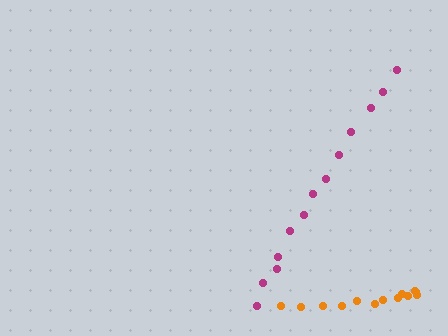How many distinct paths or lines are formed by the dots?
There are 2 distinct paths.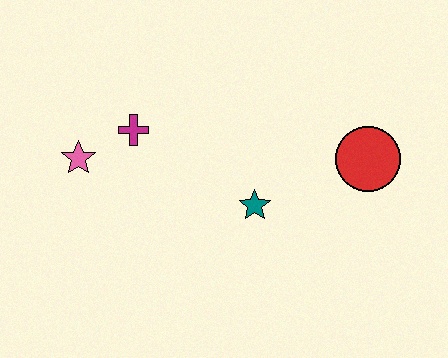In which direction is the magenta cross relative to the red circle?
The magenta cross is to the left of the red circle.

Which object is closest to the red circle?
The teal star is closest to the red circle.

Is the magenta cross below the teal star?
No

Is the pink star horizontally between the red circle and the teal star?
No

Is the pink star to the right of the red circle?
No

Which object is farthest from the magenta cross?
The red circle is farthest from the magenta cross.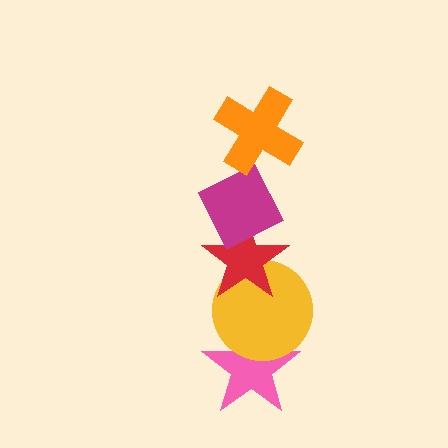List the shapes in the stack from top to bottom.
From top to bottom: the orange cross, the magenta diamond, the red star, the yellow circle, the pink star.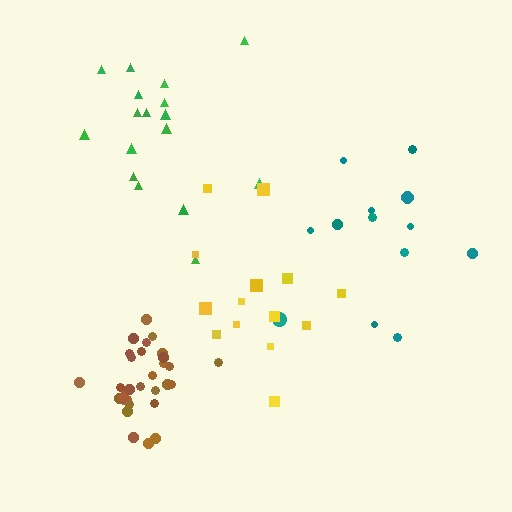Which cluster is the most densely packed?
Brown.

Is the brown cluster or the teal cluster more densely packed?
Brown.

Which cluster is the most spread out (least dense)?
Teal.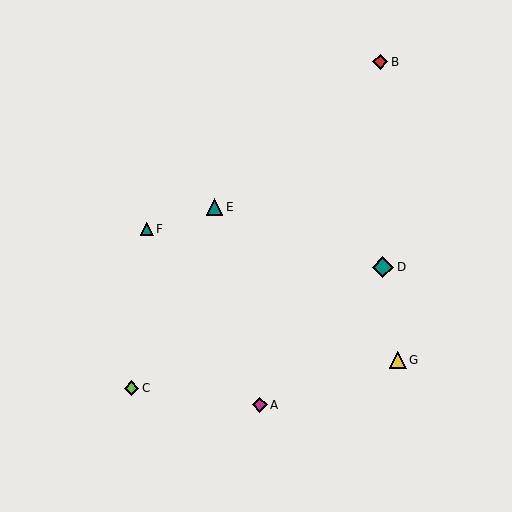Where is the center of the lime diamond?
The center of the lime diamond is at (132, 388).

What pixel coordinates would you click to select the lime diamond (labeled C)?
Click at (132, 388) to select the lime diamond C.